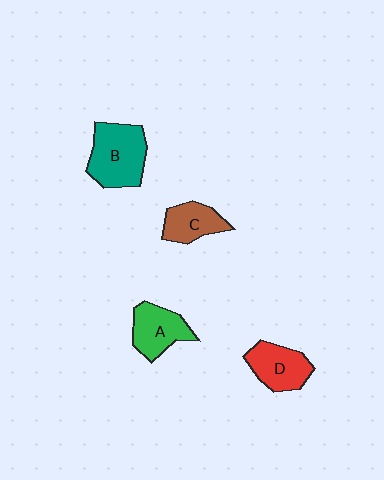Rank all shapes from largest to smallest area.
From largest to smallest: B (teal), D (red), A (green), C (brown).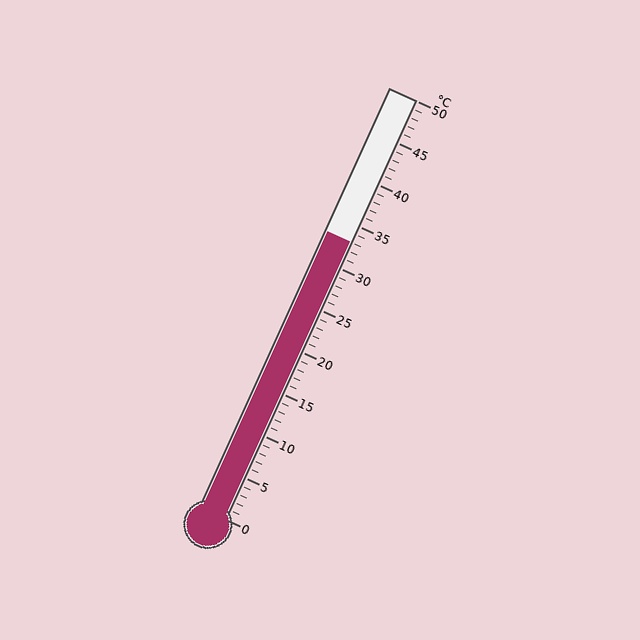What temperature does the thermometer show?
The thermometer shows approximately 33°C.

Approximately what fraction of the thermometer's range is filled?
The thermometer is filled to approximately 65% of its range.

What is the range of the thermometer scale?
The thermometer scale ranges from 0°C to 50°C.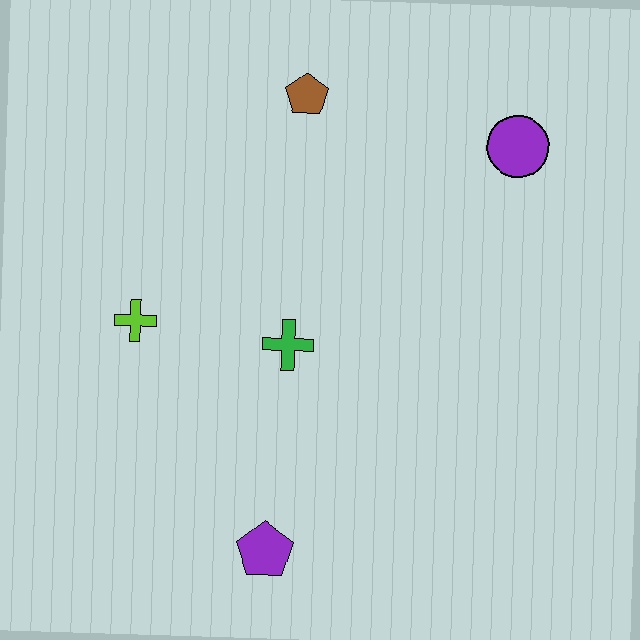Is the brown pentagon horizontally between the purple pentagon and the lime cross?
No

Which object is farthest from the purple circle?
The purple pentagon is farthest from the purple circle.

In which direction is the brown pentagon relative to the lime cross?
The brown pentagon is above the lime cross.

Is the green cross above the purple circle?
No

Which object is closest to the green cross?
The lime cross is closest to the green cross.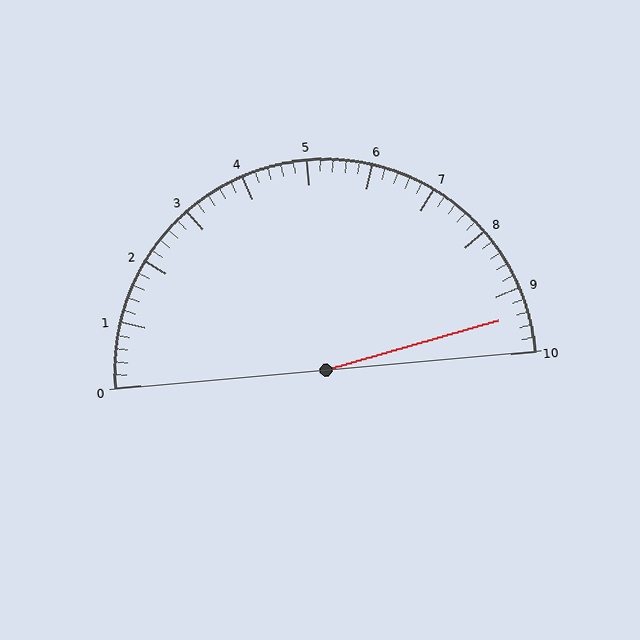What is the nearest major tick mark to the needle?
The nearest major tick mark is 9.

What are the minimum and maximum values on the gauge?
The gauge ranges from 0 to 10.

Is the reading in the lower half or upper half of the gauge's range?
The reading is in the upper half of the range (0 to 10).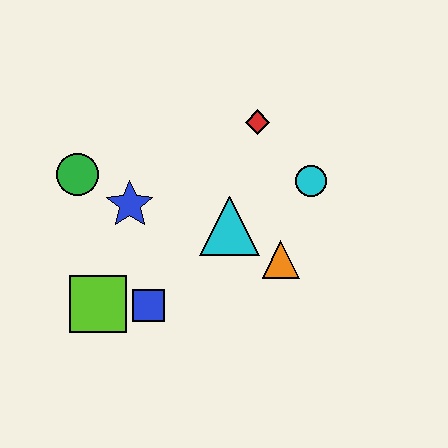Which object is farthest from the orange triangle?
The green circle is farthest from the orange triangle.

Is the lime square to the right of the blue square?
No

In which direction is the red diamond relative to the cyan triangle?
The red diamond is above the cyan triangle.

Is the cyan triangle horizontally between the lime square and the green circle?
No